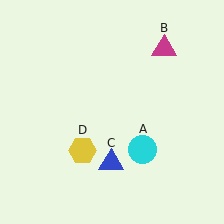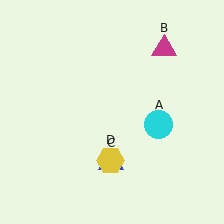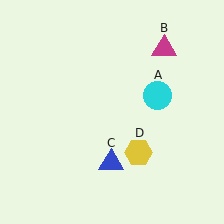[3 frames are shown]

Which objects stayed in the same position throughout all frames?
Magenta triangle (object B) and blue triangle (object C) remained stationary.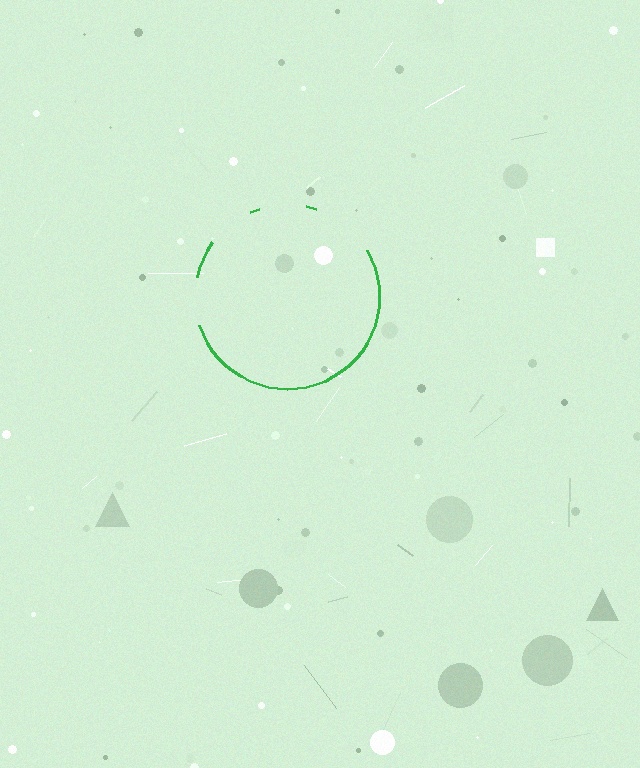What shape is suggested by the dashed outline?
The dashed outline suggests a circle.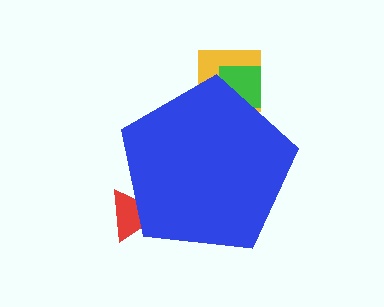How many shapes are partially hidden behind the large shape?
3 shapes are partially hidden.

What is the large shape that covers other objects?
A blue pentagon.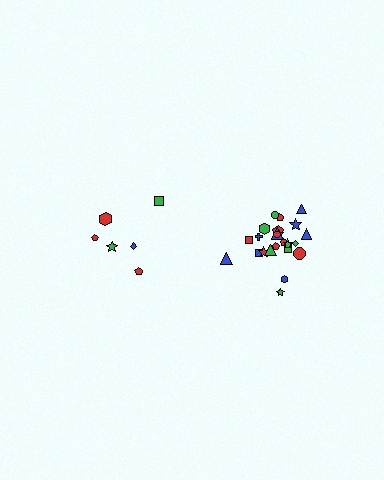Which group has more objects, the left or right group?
The right group.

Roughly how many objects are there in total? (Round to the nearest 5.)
Roughly 30 objects in total.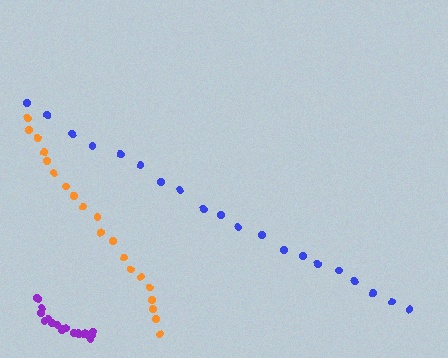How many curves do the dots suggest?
There are 3 distinct paths.